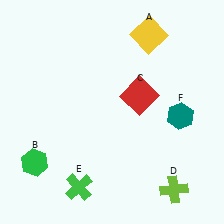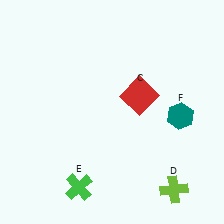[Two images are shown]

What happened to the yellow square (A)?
The yellow square (A) was removed in Image 2. It was in the top-right area of Image 1.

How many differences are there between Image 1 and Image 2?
There are 2 differences between the two images.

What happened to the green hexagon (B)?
The green hexagon (B) was removed in Image 2. It was in the bottom-left area of Image 1.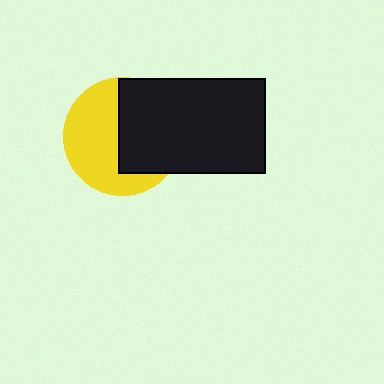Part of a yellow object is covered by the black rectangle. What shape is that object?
It is a circle.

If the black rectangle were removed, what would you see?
You would see the complete yellow circle.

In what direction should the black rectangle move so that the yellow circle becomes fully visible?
The black rectangle should move right. That is the shortest direction to clear the overlap and leave the yellow circle fully visible.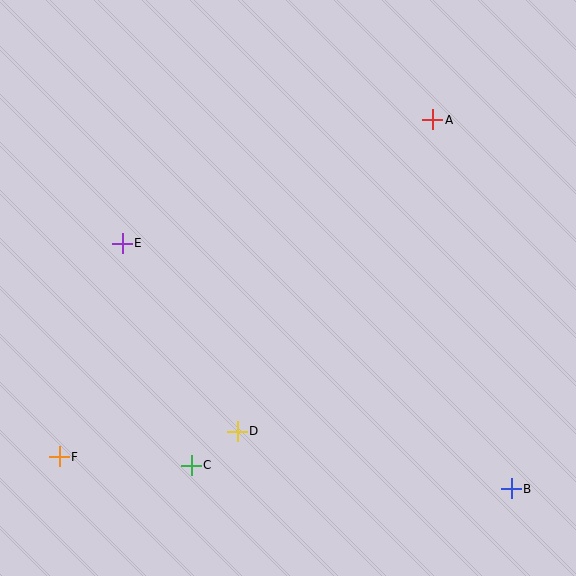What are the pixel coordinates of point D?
Point D is at (237, 431).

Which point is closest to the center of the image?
Point D at (237, 431) is closest to the center.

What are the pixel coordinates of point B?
Point B is at (511, 489).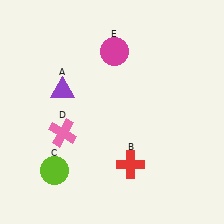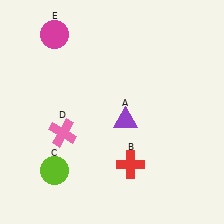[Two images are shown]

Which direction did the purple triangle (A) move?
The purple triangle (A) moved right.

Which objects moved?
The objects that moved are: the purple triangle (A), the magenta circle (E).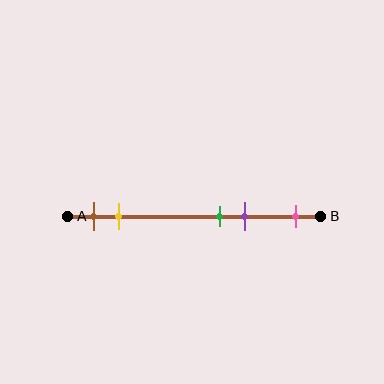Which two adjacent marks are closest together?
The green and purple marks are the closest adjacent pair.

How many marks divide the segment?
There are 5 marks dividing the segment.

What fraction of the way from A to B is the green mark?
The green mark is approximately 60% (0.6) of the way from A to B.